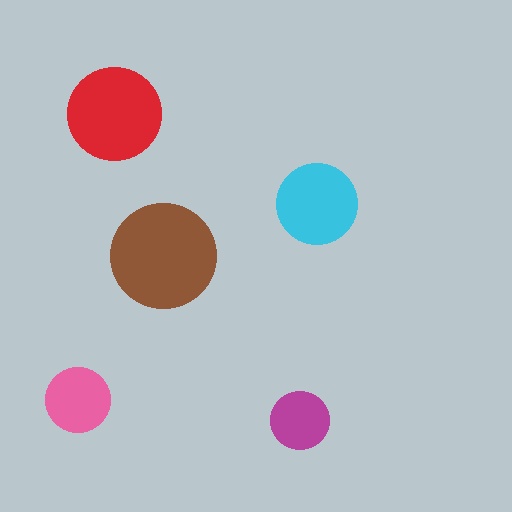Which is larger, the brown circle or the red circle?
The brown one.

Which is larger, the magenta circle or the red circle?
The red one.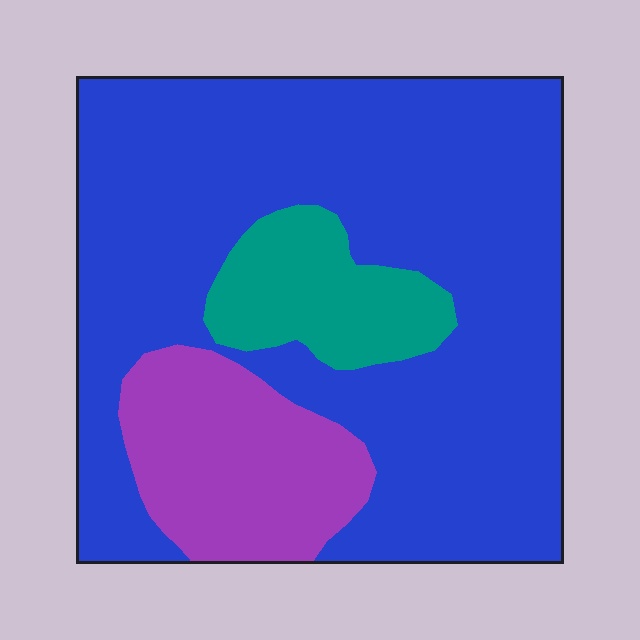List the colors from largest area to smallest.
From largest to smallest: blue, purple, teal.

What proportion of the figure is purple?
Purple takes up between a sixth and a third of the figure.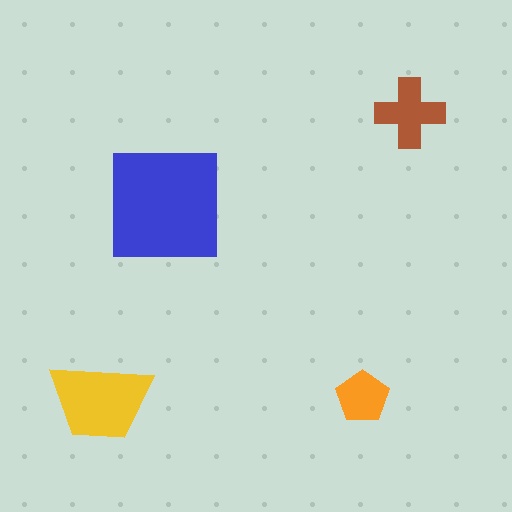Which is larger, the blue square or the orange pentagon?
The blue square.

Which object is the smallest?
The orange pentagon.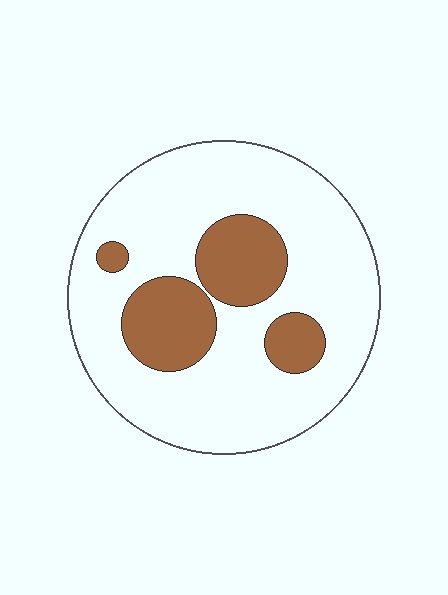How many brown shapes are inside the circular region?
4.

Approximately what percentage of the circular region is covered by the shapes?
Approximately 25%.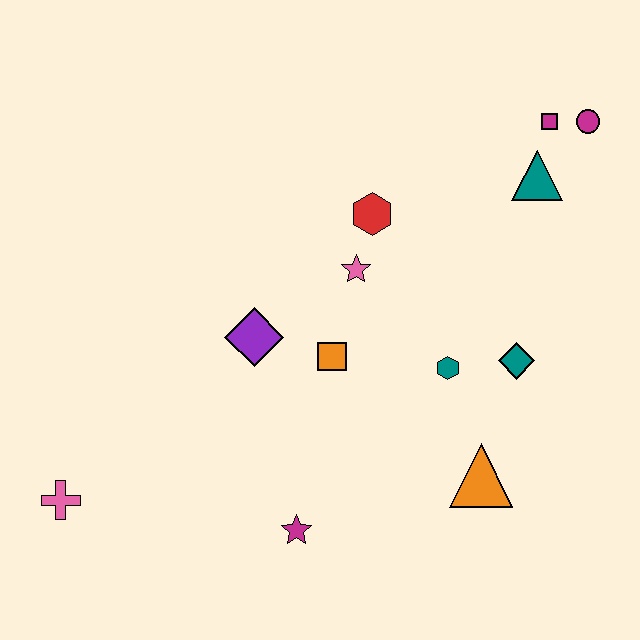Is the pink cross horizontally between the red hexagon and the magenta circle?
No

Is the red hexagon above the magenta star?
Yes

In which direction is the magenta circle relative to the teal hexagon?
The magenta circle is above the teal hexagon.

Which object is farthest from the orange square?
The magenta circle is farthest from the orange square.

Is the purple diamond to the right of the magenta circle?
No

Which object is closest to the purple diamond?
The orange square is closest to the purple diamond.